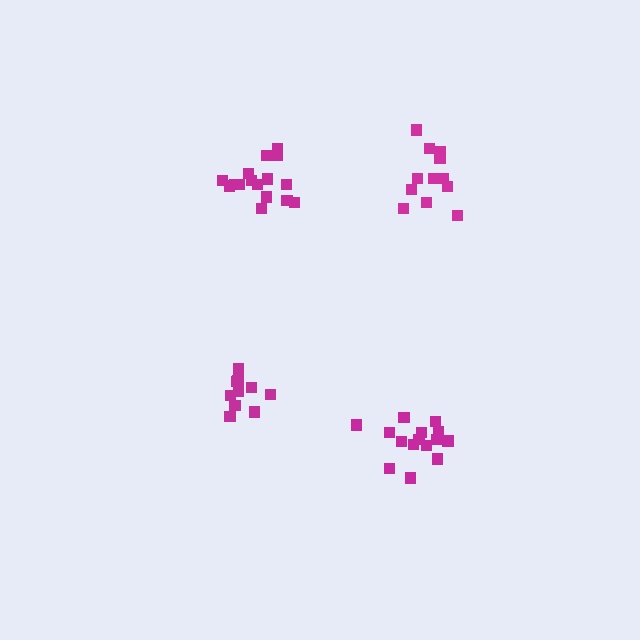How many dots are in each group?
Group 1: 10 dots, Group 2: 12 dots, Group 3: 15 dots, Group 4: 16 dots (53 total).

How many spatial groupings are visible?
There are 4 spatial groupings.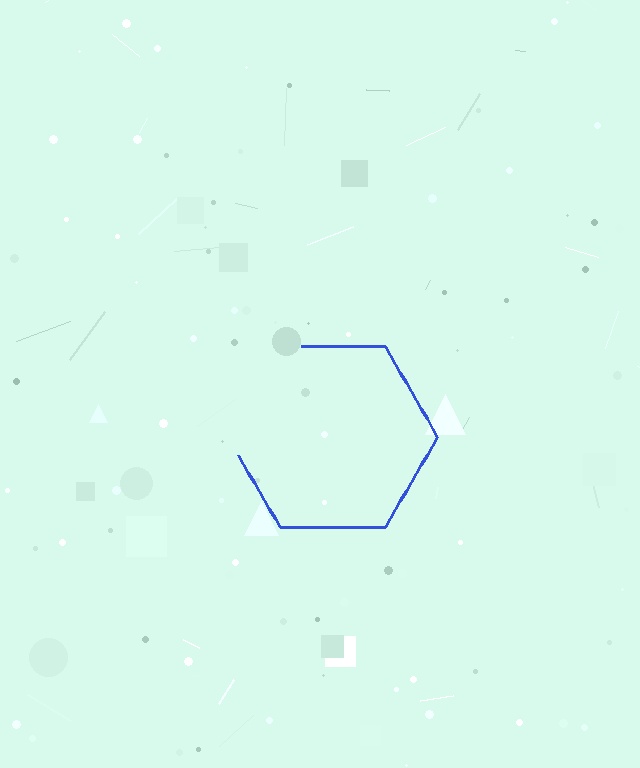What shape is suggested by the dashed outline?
The dashed outline suggests a hexagon.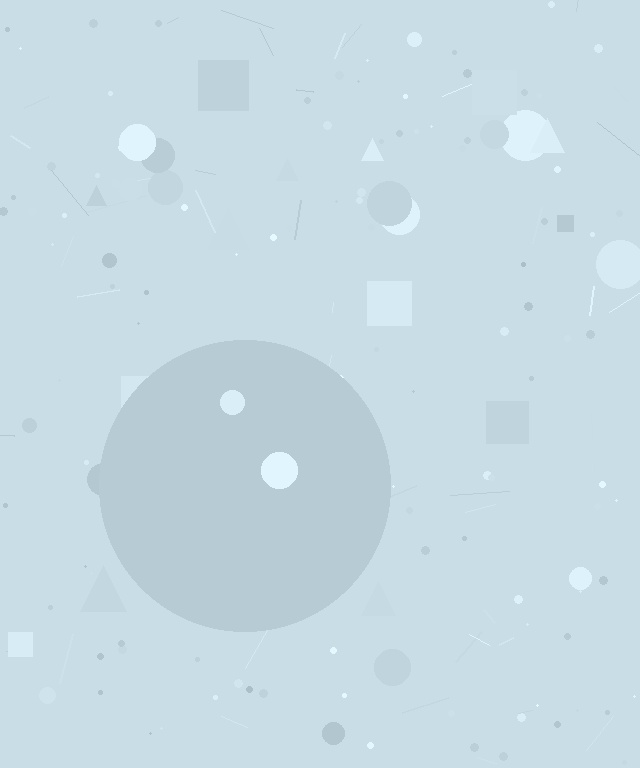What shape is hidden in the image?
A circle is hidden in the image.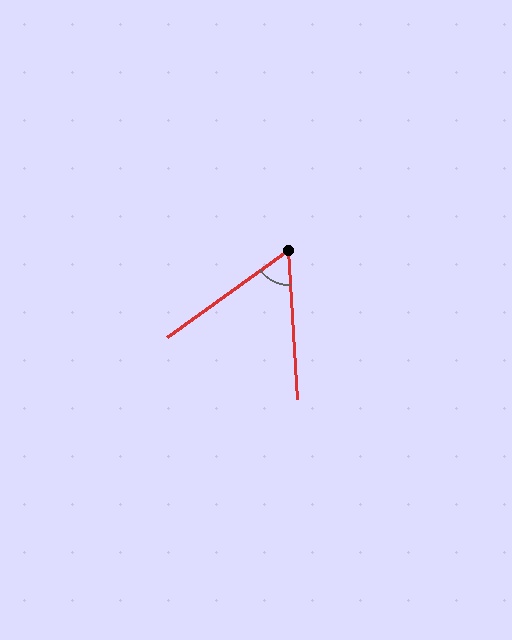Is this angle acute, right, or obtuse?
It is acute.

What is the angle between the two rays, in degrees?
Approximately 58 degrees.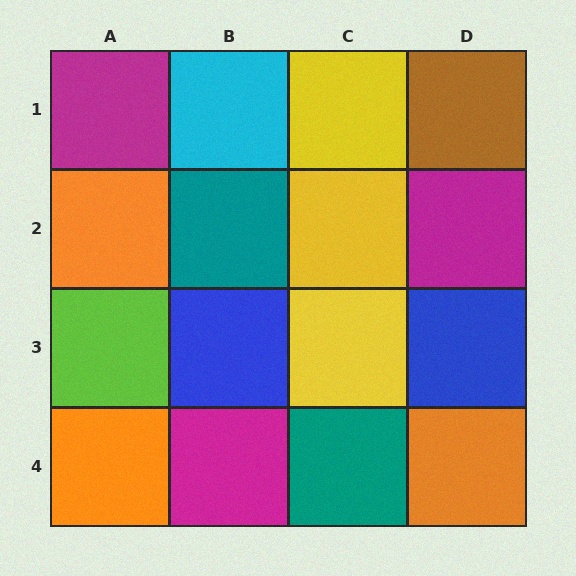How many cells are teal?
2 cells are teal.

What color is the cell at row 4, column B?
Magenta.